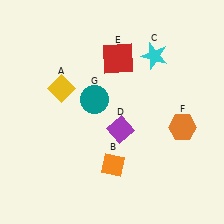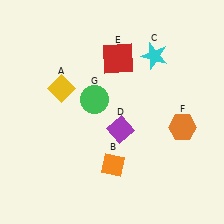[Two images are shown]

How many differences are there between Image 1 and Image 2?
There is 1 difference between the two images.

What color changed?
The circle (G) changed from teal in Image 1 to green in Image 2.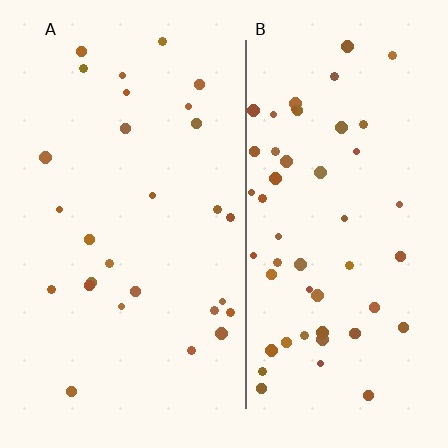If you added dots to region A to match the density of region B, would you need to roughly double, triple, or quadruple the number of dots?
Approximately double.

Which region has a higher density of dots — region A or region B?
B (the right).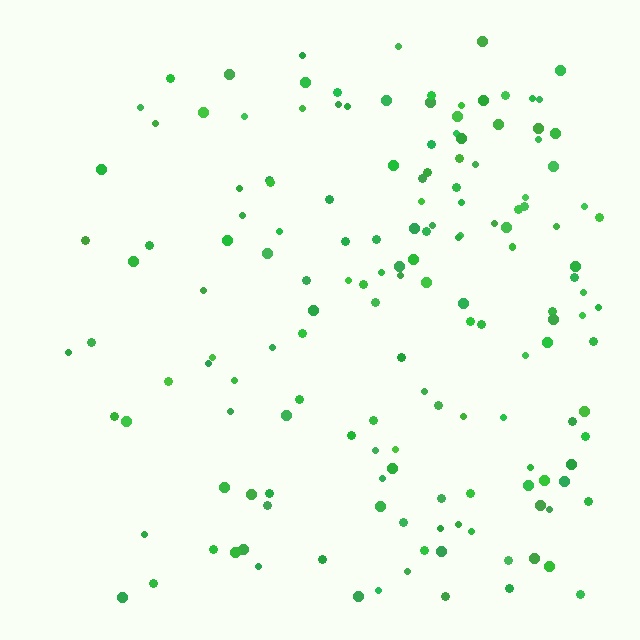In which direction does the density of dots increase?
From left to right, with the right side densest.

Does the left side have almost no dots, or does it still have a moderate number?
Still a moderate number, just noticeably fewer than the right.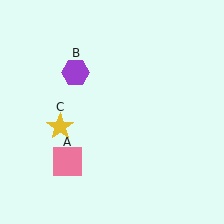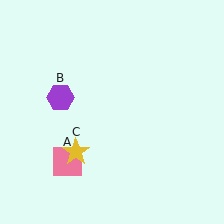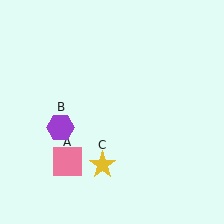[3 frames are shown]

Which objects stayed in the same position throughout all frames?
Pink square (object A) remained stationary.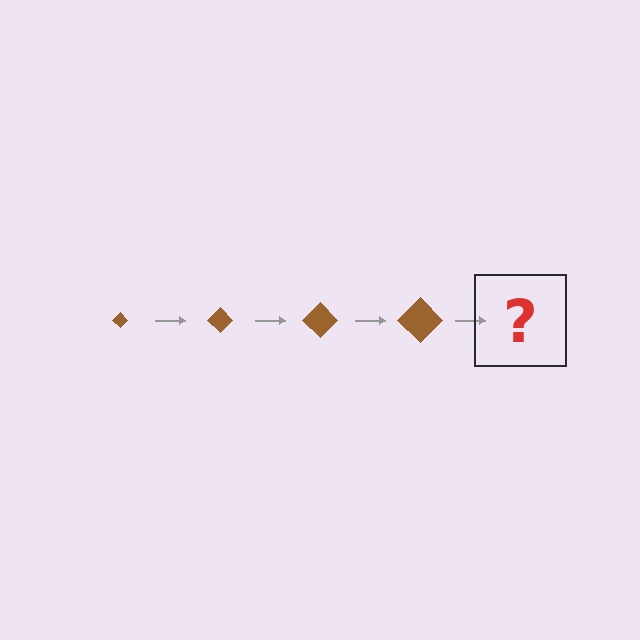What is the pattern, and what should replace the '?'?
The pattern is that the diamond gets progressively larger each step. The '?' should be a brown diamond, larger than the previous one.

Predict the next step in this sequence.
The next step is a brown diamond, larger than the previous one.